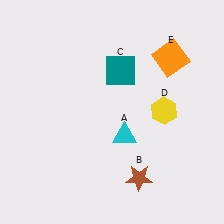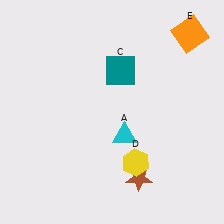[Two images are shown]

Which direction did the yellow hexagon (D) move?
The yellow hexagon (D) moved down.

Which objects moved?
The objects that moved are: the yellow hexagon (D), the orange square (E).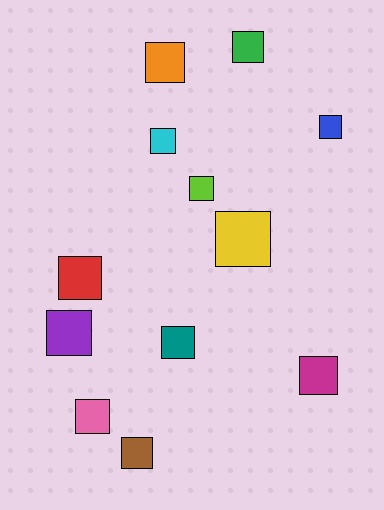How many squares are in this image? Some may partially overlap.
There are 12 squares.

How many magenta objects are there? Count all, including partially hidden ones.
There is 1 magenta object.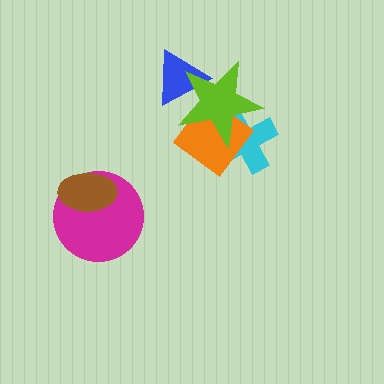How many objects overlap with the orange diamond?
2 objects overlap with the orange diamond.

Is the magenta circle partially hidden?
Yes, it is partially covered by another shape.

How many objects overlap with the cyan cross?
2 objects overlap with the cyan cross.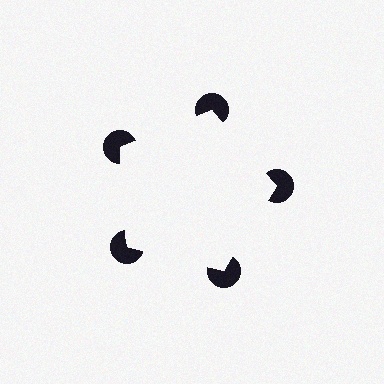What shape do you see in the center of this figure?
An illusory pentagon — its edges are inferred from the aligned wedge cuts in the pac-man discs, not physically drawn.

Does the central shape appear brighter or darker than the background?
It typically appears slightly brighter than the background, even though no actual brightness change is drawn.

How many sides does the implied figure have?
5 sides.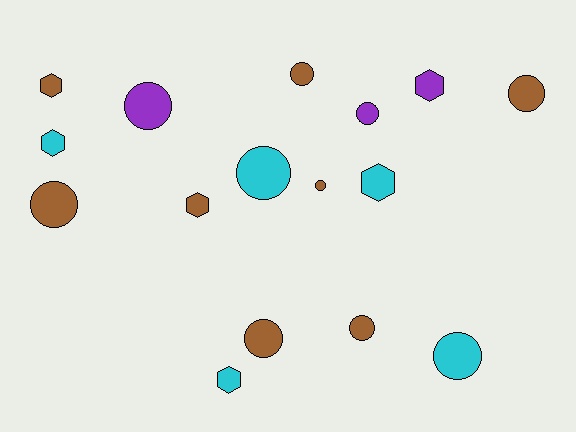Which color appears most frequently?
Brown, with 8 objects.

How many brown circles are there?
There are 6 brown circles.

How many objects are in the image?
There are 16 objects.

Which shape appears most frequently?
Circle, with 10 objects.